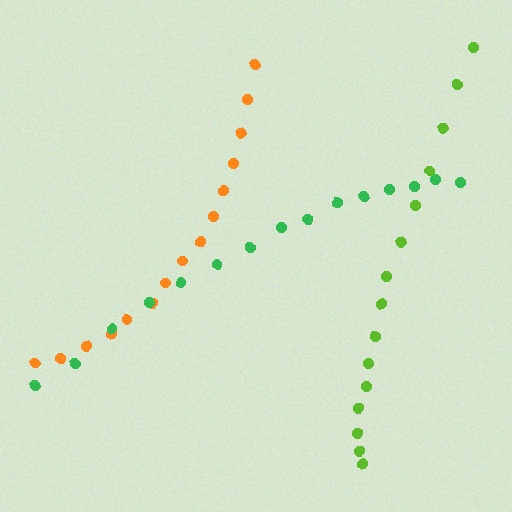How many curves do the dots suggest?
There are 3 distinct paths.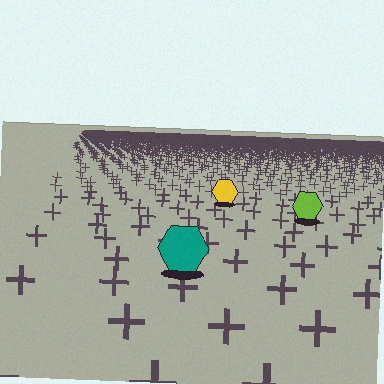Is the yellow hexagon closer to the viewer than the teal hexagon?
No. The teal hexagon is closer — you can tell from the texture gradient: the ground texture is coarser near it.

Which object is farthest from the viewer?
The yellow hexagon is farthest from the viewer. It appears smaller and the ground texture around it is denser.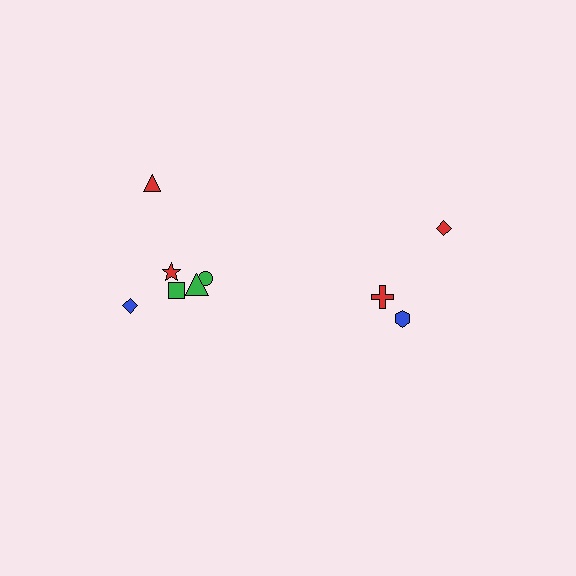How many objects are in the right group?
There are 3 objects.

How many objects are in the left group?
There are 6 objects.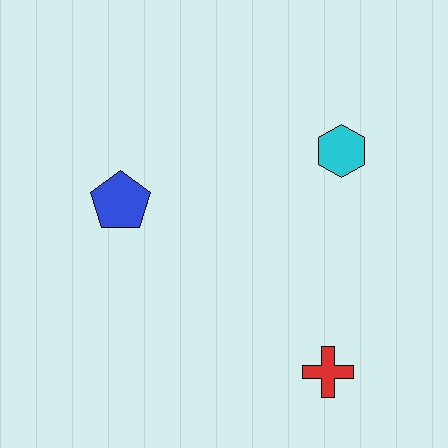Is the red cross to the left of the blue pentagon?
No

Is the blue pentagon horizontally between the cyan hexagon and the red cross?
No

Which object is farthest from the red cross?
The blue pentagon is farthest from the red cross.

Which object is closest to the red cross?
The cyan hexagon is closest to the red cross.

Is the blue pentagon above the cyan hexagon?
No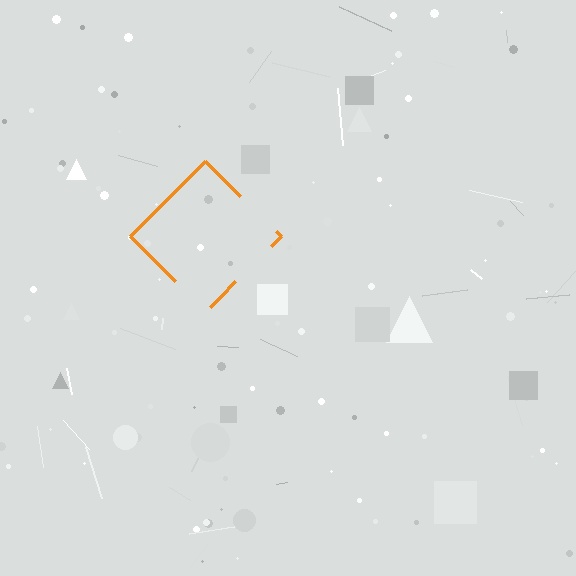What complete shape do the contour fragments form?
The contour fragments form a diamond.